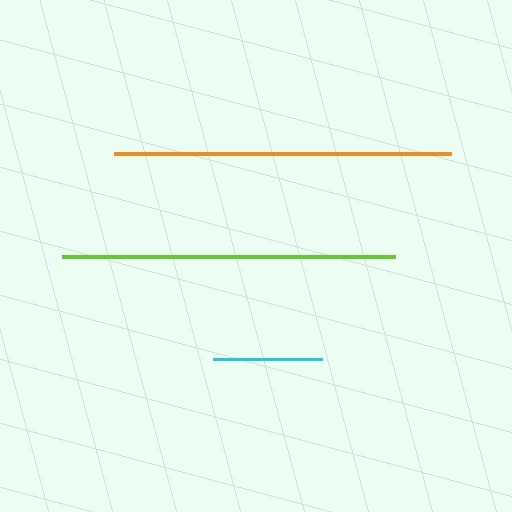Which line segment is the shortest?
The cyan line is the shortest at approximately 108 pixels.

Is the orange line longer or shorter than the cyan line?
The orange line is longer than the cyan line.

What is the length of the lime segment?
The lime segment is approximately 333 pixels long.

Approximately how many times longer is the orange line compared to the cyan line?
The orange line is approximately 3.1 times the length of the cyan line.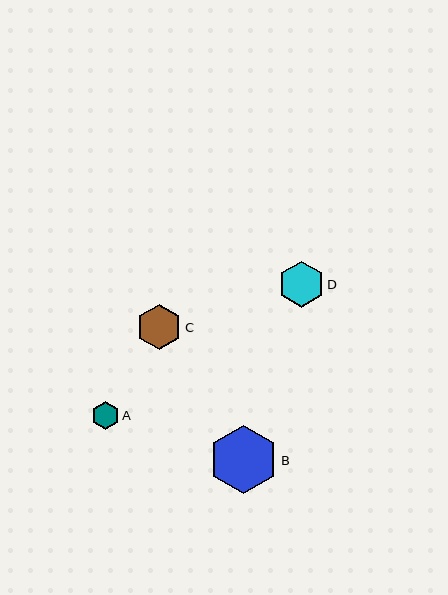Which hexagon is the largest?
Hexagon B is the largest with a size of approximately 68 pixels.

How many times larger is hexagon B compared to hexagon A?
Hexagon B is approximately 2.5 times the size of hexagon A.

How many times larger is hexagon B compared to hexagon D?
Hexagon B is approximately 1.5 times the size of hexagon D.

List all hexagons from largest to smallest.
From largest to smallest: B, D, C, A.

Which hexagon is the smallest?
Hexagon A is the smallest with a size of approximately 28 pixels.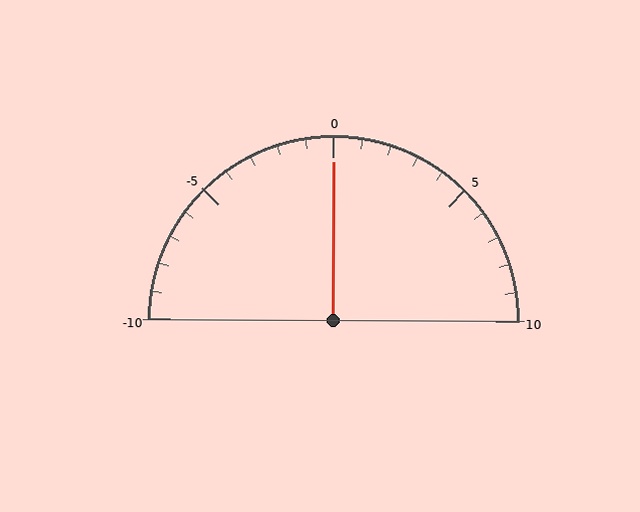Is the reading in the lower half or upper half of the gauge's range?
The reading is in the upper half of the range (-10 to 10).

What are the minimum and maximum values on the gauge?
The gauge ranges from -10 to 10.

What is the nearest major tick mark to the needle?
The nearest major tick mark is 0.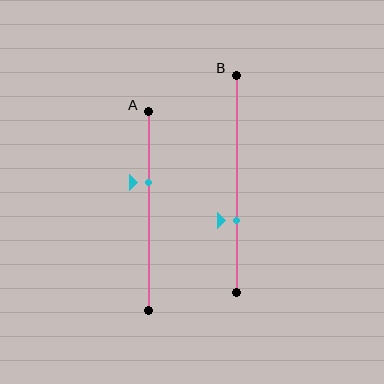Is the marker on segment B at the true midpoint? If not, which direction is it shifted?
No, the marker on segment B is shifted downward by about 17% of the segment length.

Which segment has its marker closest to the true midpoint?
Segment A has its marker closest to the true midpoint.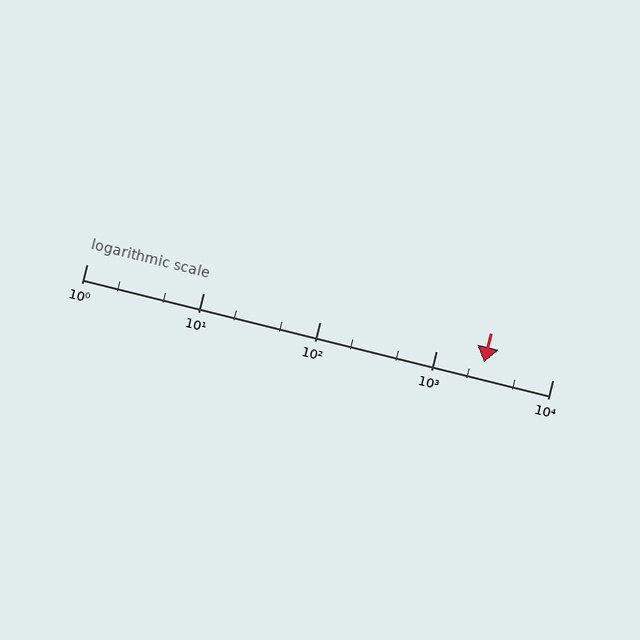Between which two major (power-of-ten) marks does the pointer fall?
The pointer is between 1000 and 10000.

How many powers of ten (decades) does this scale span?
The scale spans 4 decades, from 1 to 10000.